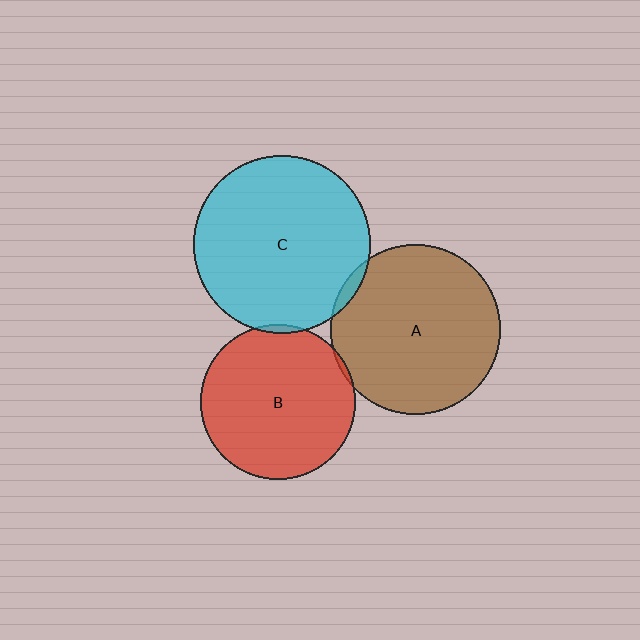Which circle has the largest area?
Circle C (cyan).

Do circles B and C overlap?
Yes.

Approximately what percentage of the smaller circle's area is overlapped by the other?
Approximately 5%.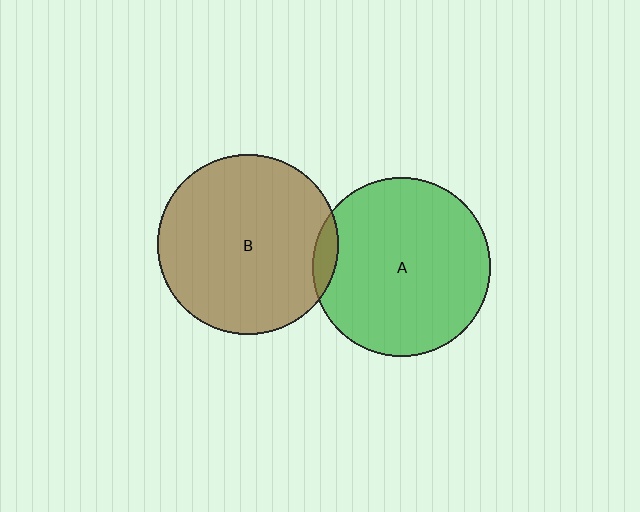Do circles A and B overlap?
Yes.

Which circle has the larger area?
Circle B (brown).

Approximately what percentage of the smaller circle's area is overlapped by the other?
Approximately 5%.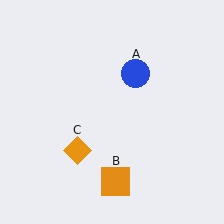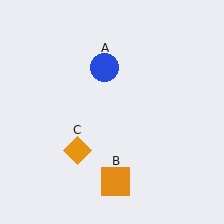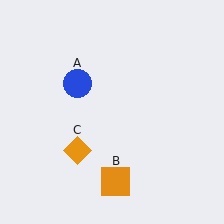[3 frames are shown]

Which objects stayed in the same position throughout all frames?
Orange square (object B) and orange diamond (object C) remained stationary.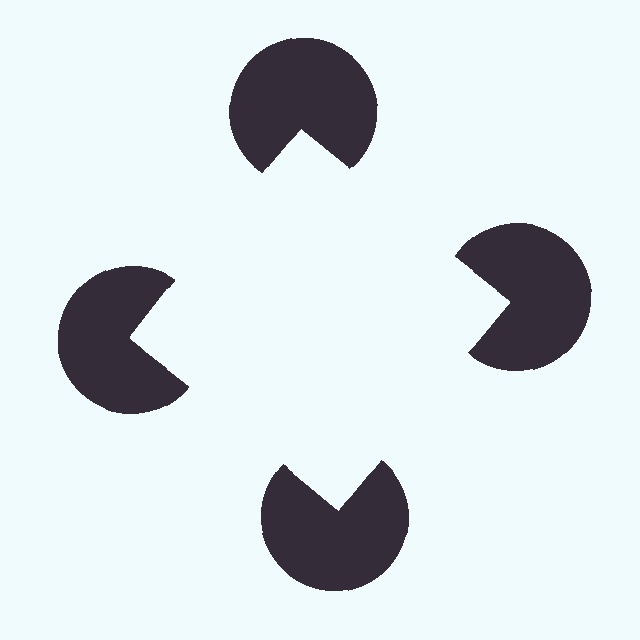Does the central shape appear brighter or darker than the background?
It typically appears slightly brighter than the background, even though no actual brightness change is drawn.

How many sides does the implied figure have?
4 sides.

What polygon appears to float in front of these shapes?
An illusory square — its edges are inferred from the aligned wedge cuts in the pac-man discs, not physically drawn.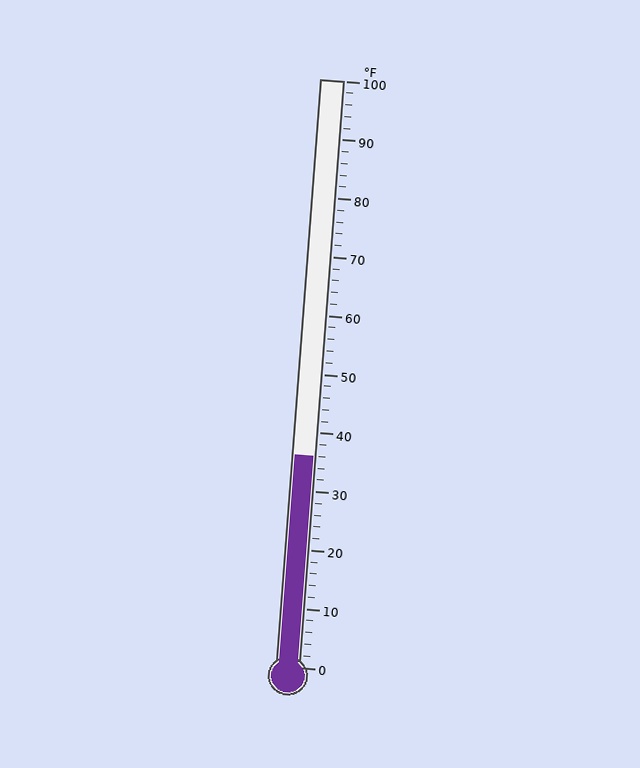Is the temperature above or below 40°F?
The temperature is below 40°F.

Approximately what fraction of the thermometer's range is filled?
The thermometer is filled to approximately 35% of its range.